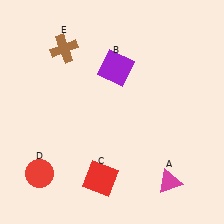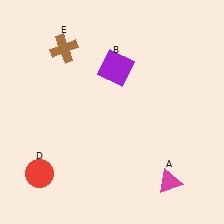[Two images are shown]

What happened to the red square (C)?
The red square (C) was removed in Image 2. It was in the bottom-left area of Image 1.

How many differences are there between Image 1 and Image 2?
There is 1 difference between the two images.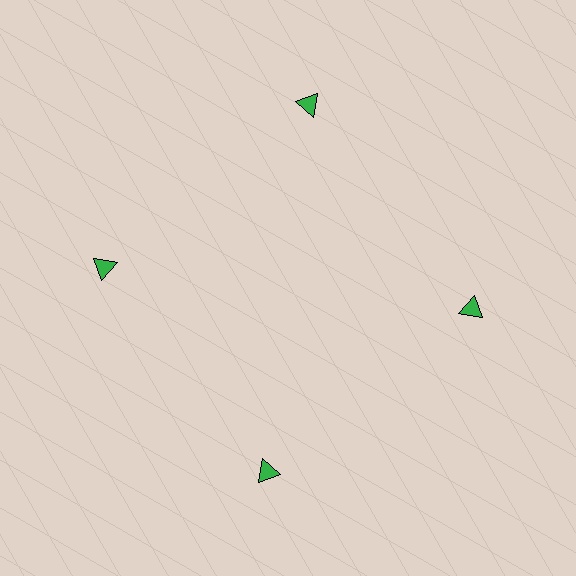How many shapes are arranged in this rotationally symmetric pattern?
There are 4 shapes, arranged in 4 groups of 1.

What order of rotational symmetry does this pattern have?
This pattern has 4-fold rotational symmetry.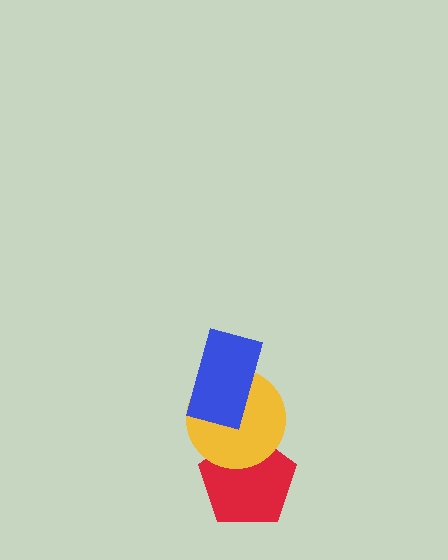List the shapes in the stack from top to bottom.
From top to bottom: the blue rectangle, the yellow circle, the red pentagon.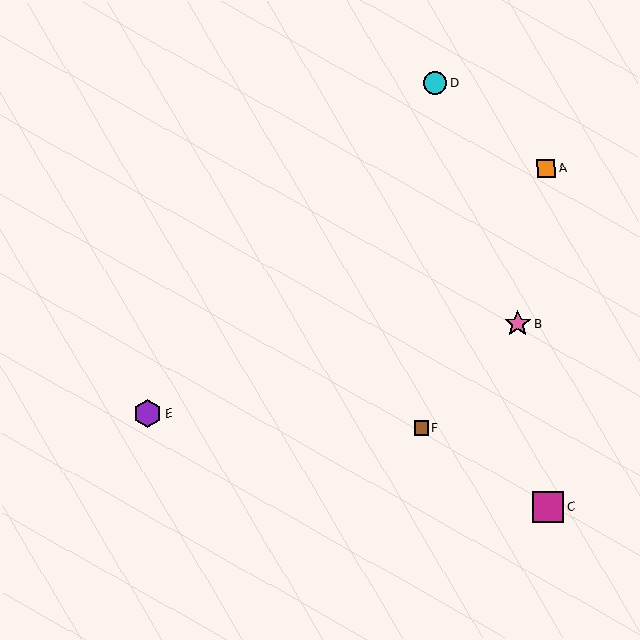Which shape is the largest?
The magenta square (labeled C) is the largest.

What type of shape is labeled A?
Shape A is an orange square.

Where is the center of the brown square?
The center of the brown square is at (421, 428).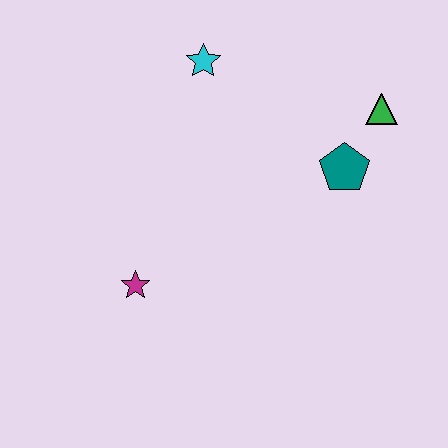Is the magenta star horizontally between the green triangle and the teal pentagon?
No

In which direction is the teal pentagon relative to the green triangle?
The teal pentagon is below the green triangle.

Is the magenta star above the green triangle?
No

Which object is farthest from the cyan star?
The magenta star is farthest from the cyan star.